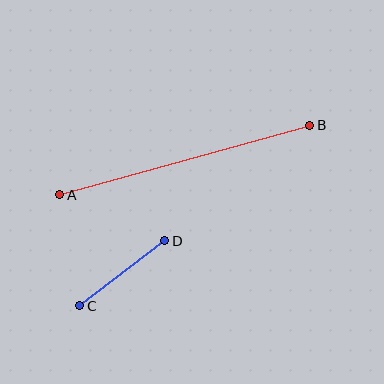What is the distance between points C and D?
The distance is approximately 107 pixels.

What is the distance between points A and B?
The distance is approximately 259 pixels.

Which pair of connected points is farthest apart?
Points A and B are farthest apart.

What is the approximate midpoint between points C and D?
The midpoint is at approximately (122, 273) pixels.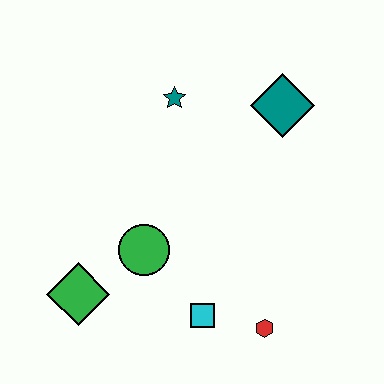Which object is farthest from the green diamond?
The teal diamond is farthest from the green diamond.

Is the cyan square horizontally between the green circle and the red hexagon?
Yes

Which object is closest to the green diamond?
The green circle is closest to the green diamond.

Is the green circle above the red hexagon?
Yes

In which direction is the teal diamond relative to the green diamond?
The teal diamond is to the right of the green diamond.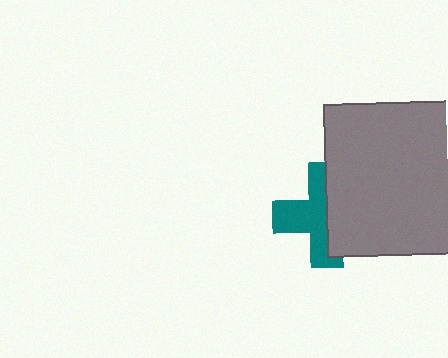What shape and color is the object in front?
The object in front is a gray square.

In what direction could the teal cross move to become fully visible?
The teal cross could move left. That would shift it out from behind the gray square entirely.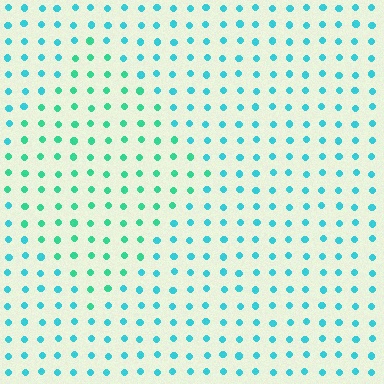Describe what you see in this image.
The image is filled with small cyan elements in a uniform arrangement. A diamond-shaped region is visible where the elements are tinted to a slightly different hue, forming a subtle color boundary.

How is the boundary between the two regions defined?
The boundary is defined purely by a slight shift in hue (about 29 degrees). Spacing, size, and orientation are identical on both sides.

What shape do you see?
I see a diamond.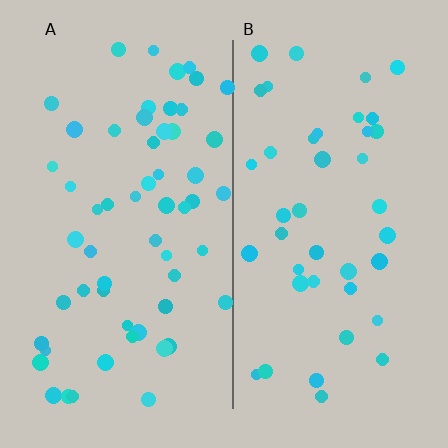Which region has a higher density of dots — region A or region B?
A (the left).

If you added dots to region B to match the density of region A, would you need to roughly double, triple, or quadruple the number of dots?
Approximately double.